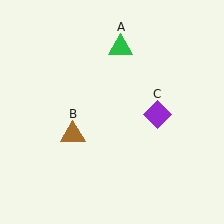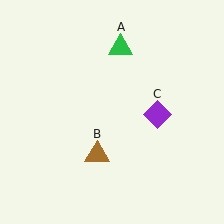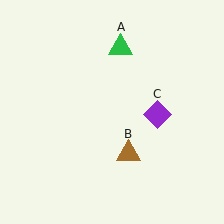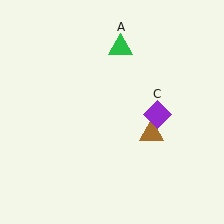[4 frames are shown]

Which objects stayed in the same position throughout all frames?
Green triangle (object A) and purple diamond (object C) remained stationary.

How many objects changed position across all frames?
1 object changed position: brown triangle (object B).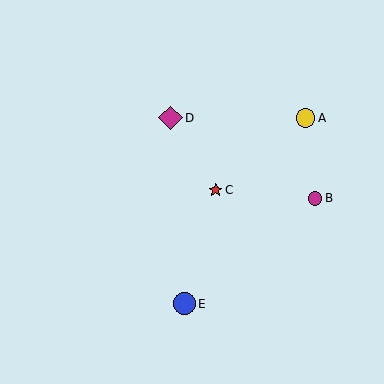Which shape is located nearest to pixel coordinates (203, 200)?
The red star (labeled C) at (216, 190) is nearest to that location.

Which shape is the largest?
The magenta diamond (labeled D) is the largest.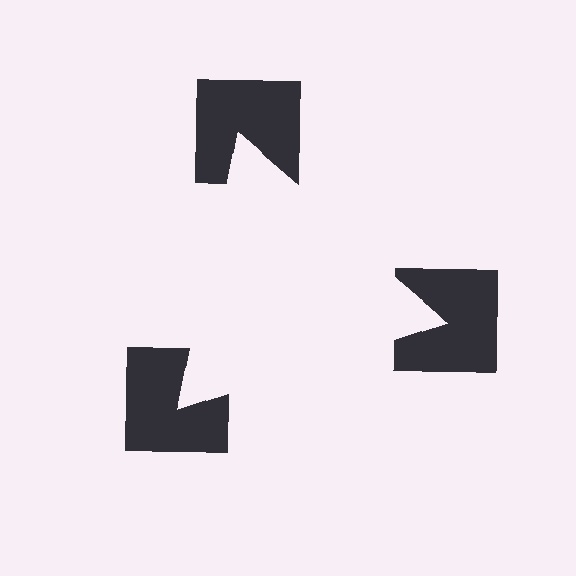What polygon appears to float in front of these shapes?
An illusory triangle — its edges are inferred from the aligned wedge cuts in the notched squares, not physically drawn.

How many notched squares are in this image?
There are 3 — one at each vertex of the illusory triangle.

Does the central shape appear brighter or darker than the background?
It typically appears slightly brighter than the background, even though no actual brightness change is drawn.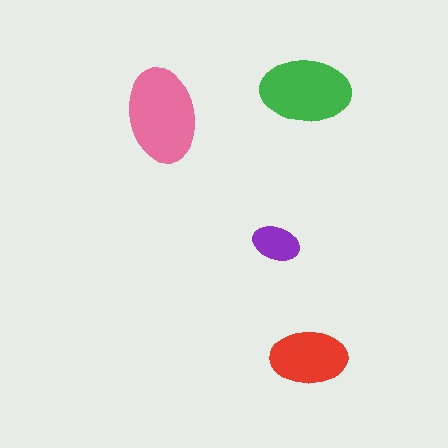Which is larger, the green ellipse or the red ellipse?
The green one.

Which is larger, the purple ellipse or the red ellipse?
The red one.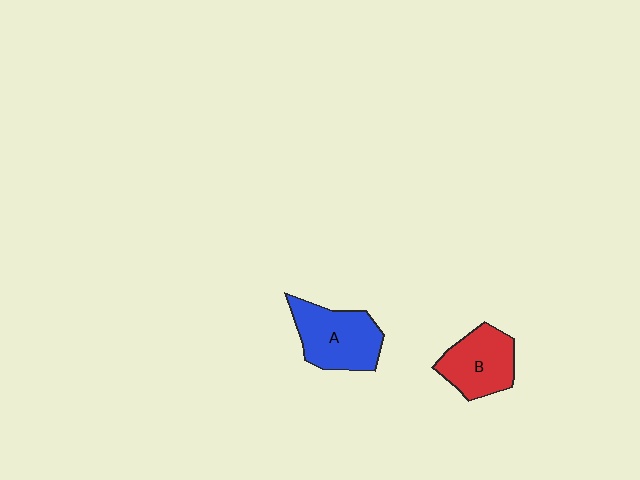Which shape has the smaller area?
Shape B (red).